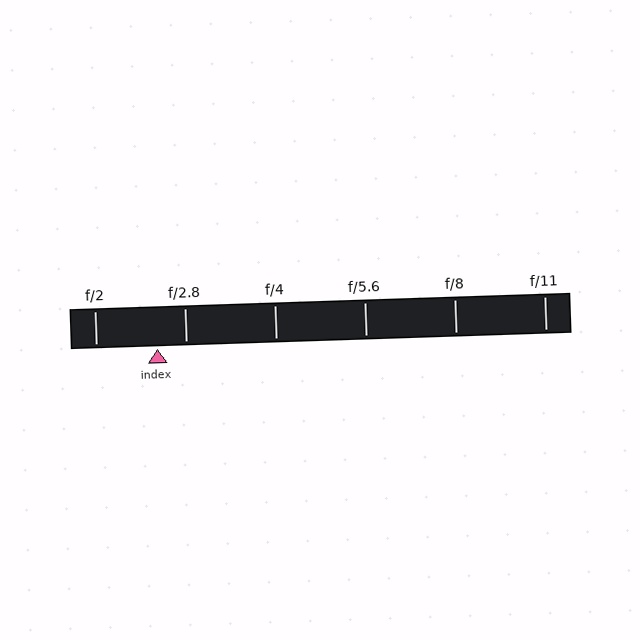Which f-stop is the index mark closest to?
The index mark is closest to f/2.8.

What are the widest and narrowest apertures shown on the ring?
The widest aperture shown is f/2 and the narrowest is f/11.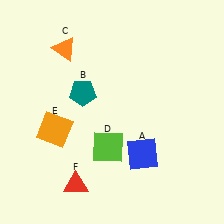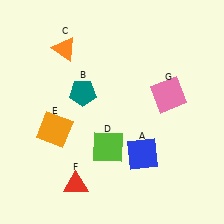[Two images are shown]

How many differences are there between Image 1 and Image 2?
There is 1 difference between the two images.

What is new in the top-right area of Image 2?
A pink square (G) was added in the top-right area of Image 2.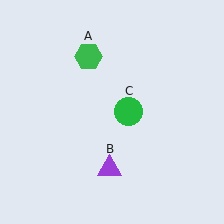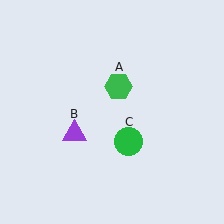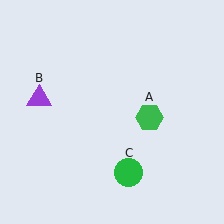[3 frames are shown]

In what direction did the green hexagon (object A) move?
The green hexagon (object A) moved down and to the right.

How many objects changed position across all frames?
3 objects changed position: green hexagon (object A), purple triangle (object B), green circle (object C).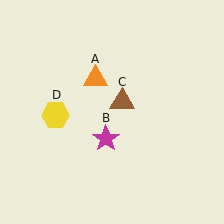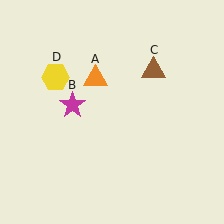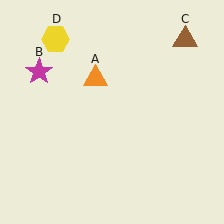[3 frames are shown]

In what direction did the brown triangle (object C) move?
The brown triangle (object C) moved up and to the right.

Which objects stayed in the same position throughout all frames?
Orange triangle (object A) remained stationary.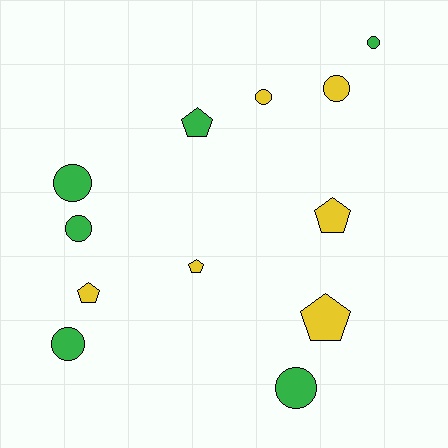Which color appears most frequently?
Green, with 6 objects.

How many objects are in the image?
There are 12 objects.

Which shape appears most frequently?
Circle, with 7 objects.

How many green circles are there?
There are 5 green circles.